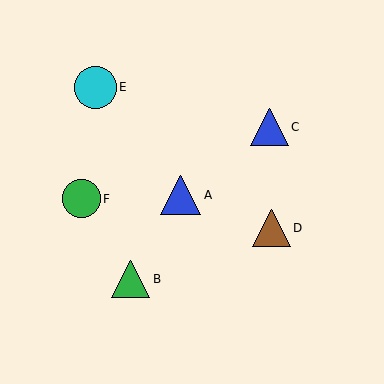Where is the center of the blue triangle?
The center of the blue triangle is at (269, 127).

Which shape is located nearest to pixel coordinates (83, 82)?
The cyan circle (labeled E) at (95, 87) is nearest to that location.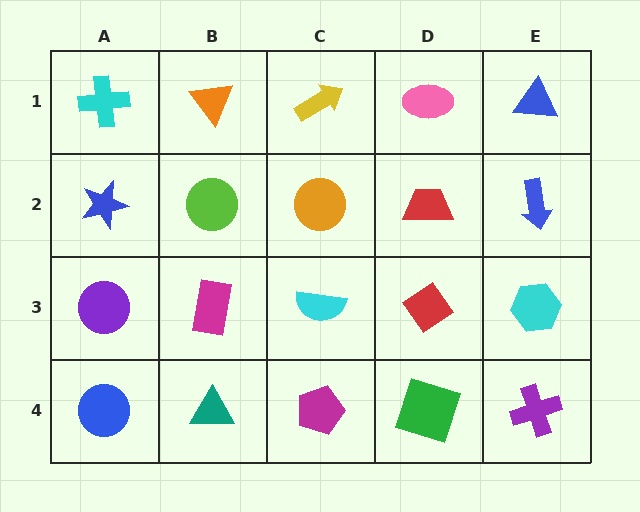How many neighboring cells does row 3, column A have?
3.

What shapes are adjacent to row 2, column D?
A pink ellipse (row 1, column D), a red diamond (row 3, column D), an orange circle (row 2, column C), a blue arrow (row 2, column E).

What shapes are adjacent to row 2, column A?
A cyan cross (row 1, column A), a purple circle (row 3, column A), a lime circle (row 2, column B).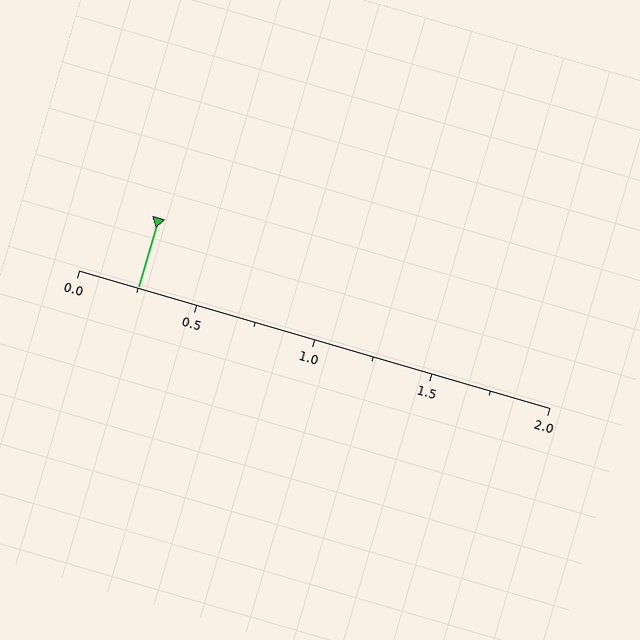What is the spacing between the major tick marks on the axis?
The major ticks are spaced 0.5 apart.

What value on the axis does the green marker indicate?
The marker indicates approximately 0.25.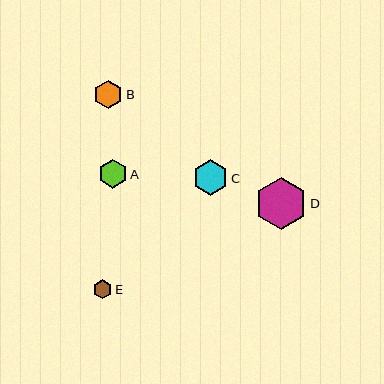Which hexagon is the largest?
Hexagon D is the largest with a size of approximately 52 pixels.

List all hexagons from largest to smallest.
From largest to smallest: D, C, A, B, E.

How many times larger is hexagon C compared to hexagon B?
Hexagon C is approximately 1.2 times the size of hexagon B.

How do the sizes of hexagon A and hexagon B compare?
Hexagon A and hexagon B are approximately the same size.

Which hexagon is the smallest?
Hexagon E is the smallest with a size of approximately 19 pixels.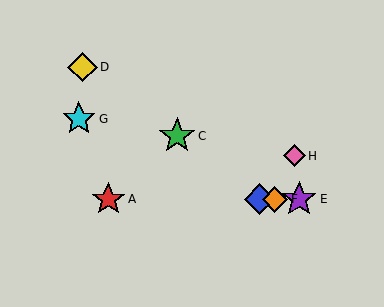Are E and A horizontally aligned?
Yes, both are at y≈199.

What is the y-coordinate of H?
Object H is at y≈156.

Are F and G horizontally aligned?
No, F is at y≈199 and G is at y≈119.